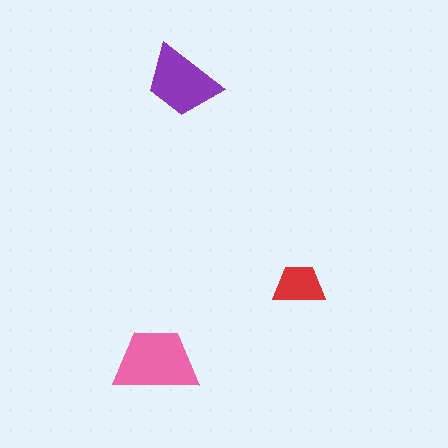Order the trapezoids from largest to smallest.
the pink one, the purple one, the red one.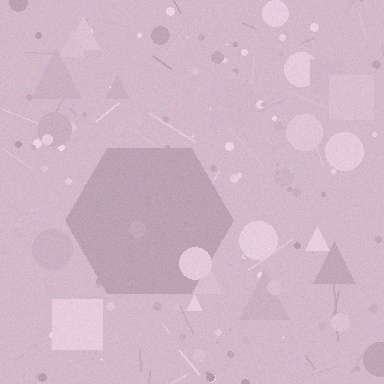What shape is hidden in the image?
A hexagon is hidden in the image.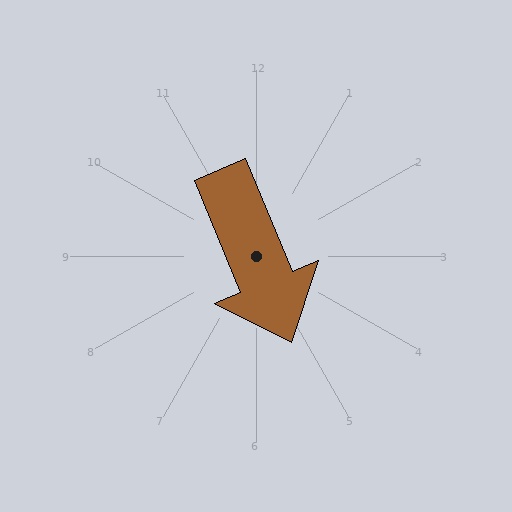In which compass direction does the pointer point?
Southeast.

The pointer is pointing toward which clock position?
Roughly 5 o'clock.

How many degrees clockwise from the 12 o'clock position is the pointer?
Approximately 157 degrees.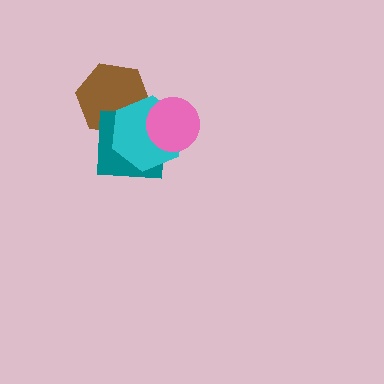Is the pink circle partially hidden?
No, no other shape covers it.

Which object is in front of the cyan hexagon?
The pink circle is in front of the cyan hexagon.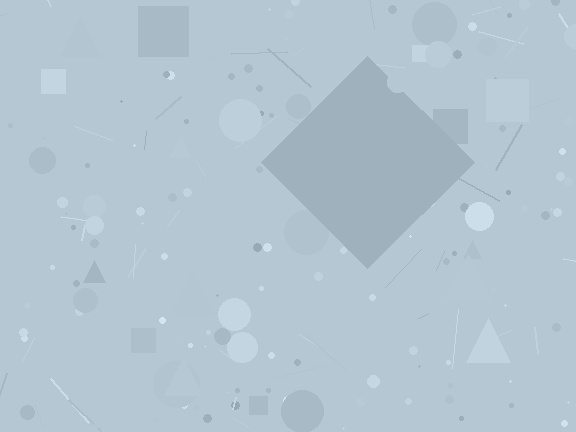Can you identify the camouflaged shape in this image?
The camouflaged shape is a diamond.